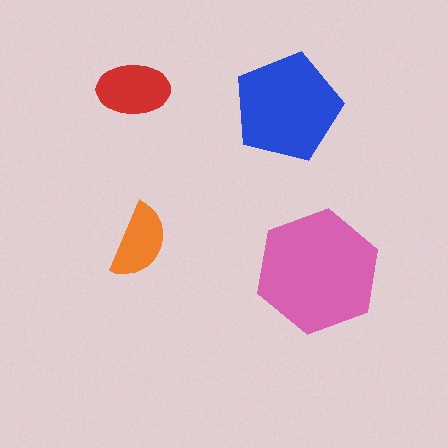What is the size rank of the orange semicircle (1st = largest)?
4th.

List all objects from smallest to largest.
The orange semicircle, the red ellipse, the blue pentagon, the pink hexagon.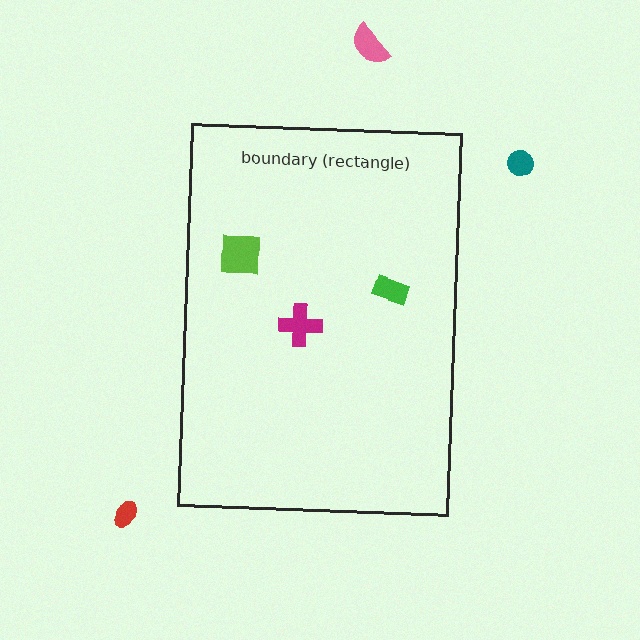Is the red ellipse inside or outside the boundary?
Outside.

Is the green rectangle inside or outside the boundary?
Inside.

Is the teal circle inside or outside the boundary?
Outside.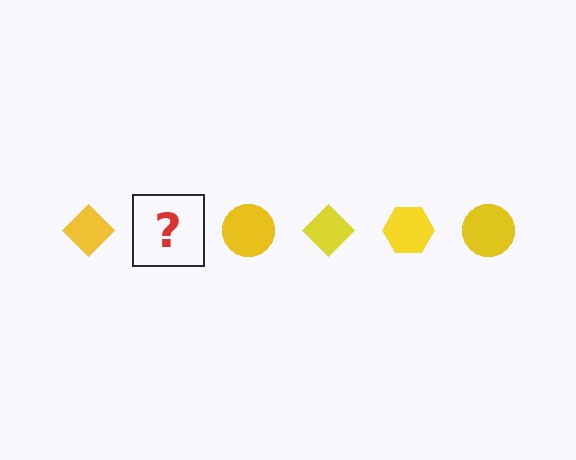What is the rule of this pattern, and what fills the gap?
The rule is that the pattern cycles through diamond, hexagon, circle shapes in yellow. The gap should be filled with a yellow hexagon.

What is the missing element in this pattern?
The missing element is a yellow hexagon.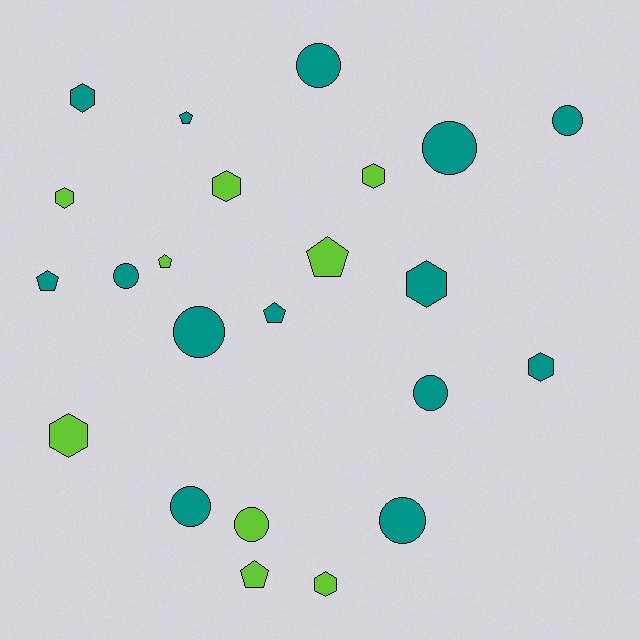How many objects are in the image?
There are 23 objects.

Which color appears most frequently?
Teal, with 14 objects.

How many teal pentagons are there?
There are 3 teal pentagons.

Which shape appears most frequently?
Circle, with 9 objects.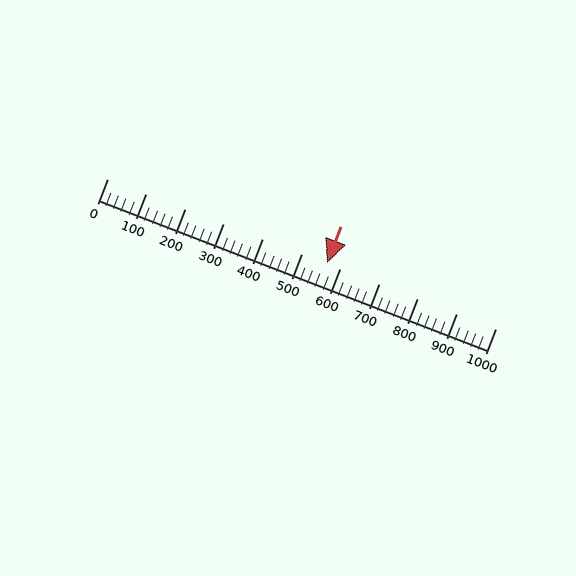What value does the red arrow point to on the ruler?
The red arrow points to approximately 566.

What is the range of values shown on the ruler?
The ruler shows values from 0 to 1000.